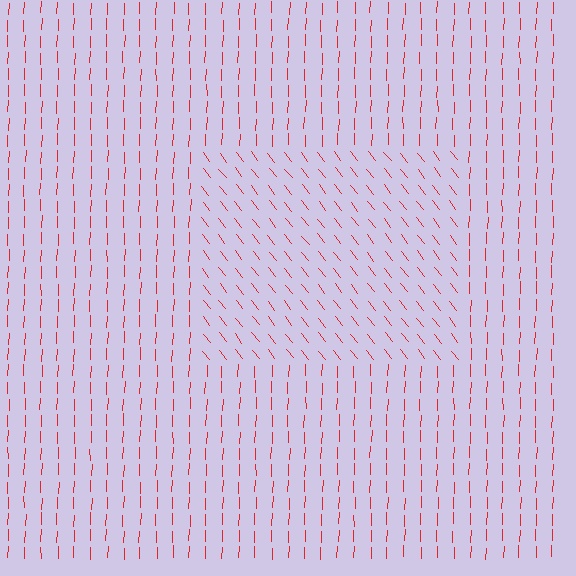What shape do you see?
I see a rectangle.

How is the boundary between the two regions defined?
The boundary is defined purely by a change in line orientation (approximately 40 degrees difference). All lines are the same color and thickness.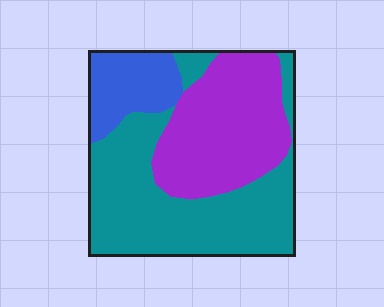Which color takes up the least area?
Blue, at roughly 15%.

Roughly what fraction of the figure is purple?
Purple takes up about one third (1/3) of the figure.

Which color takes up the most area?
Teal, at roughly 50%.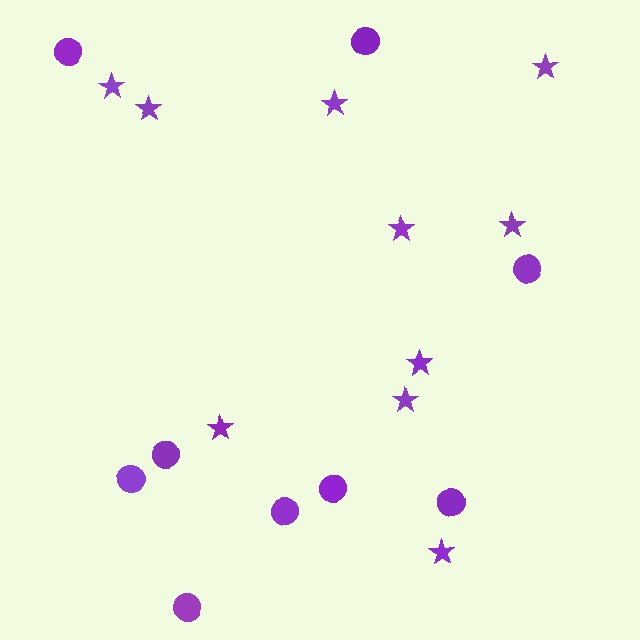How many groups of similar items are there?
There are 2 groups: one group of circles (9) and one group of stars (10).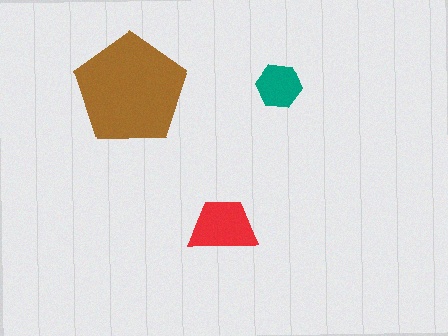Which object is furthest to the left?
The brown pentagon is leftmost.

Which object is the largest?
The brown pentagon.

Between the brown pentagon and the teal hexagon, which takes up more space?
The brown pentagon.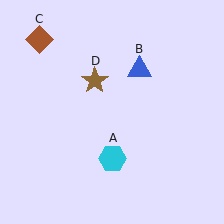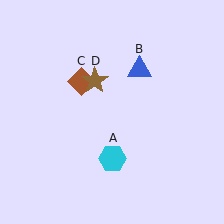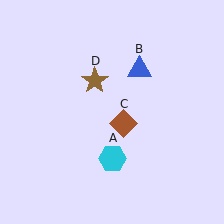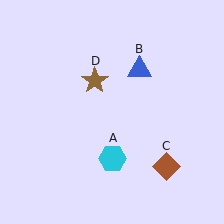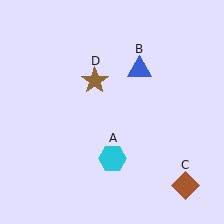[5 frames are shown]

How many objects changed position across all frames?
1 object changed position: brown diamond (object C).